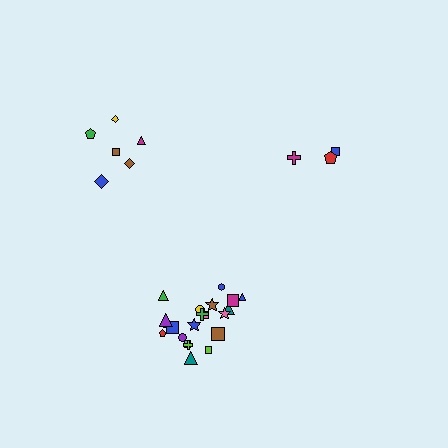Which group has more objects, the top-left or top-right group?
The top-left group.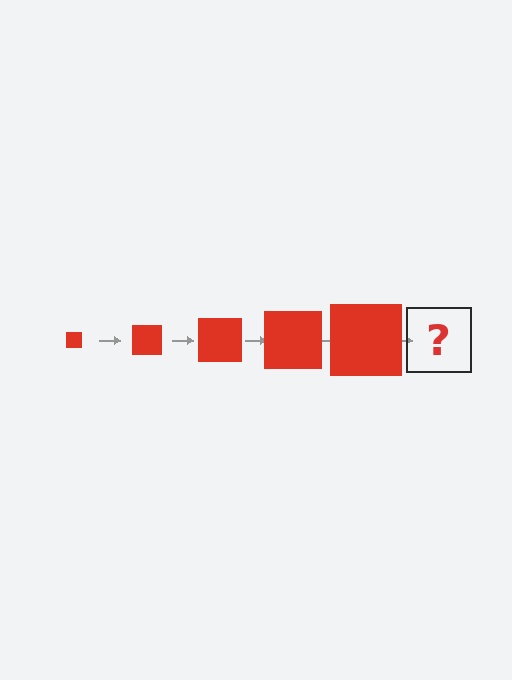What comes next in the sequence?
The next element should be a red square, larger than the previous one.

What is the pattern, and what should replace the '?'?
The pattern is that the square gets progressively larger each step. The '?' should be a red square, larger than the previous one.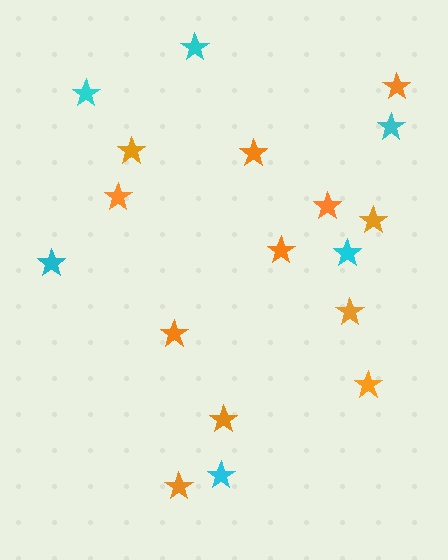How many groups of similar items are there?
There are 2 groups: one group of orange stars (12) and one group of cyan stars (6).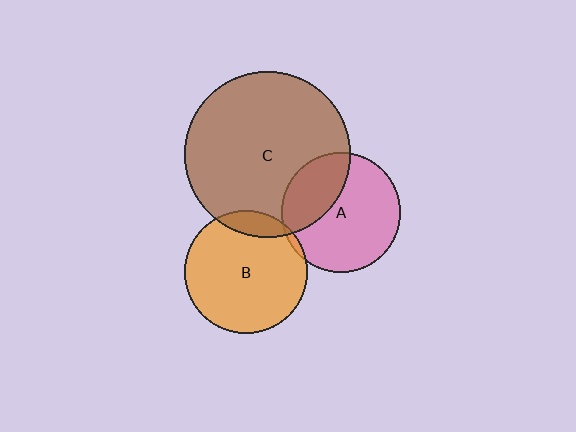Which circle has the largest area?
Circle C (brown).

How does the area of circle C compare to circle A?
Approximately 1.9 times.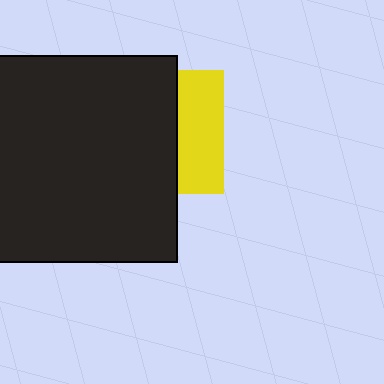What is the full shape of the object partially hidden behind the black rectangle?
The partially hidden object is a yellow square.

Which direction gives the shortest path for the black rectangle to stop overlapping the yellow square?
Moving left gives the shortest separation.